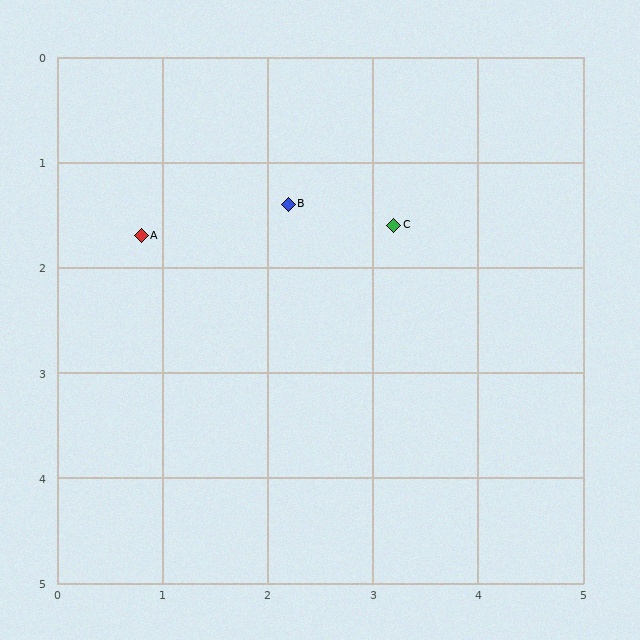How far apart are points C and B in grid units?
Points C and B are about 1.0 grid units apart.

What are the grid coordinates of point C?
Point C is at approximately (3.2, 1.6).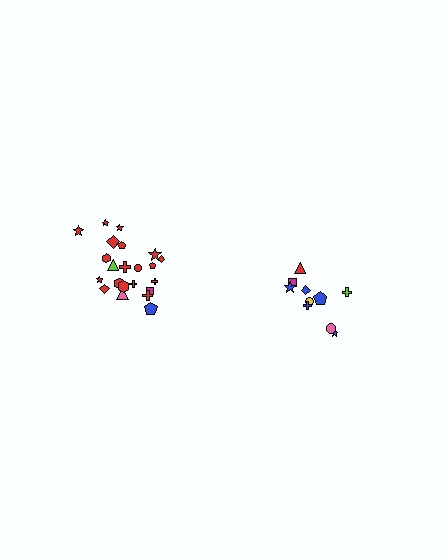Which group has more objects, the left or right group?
The left group.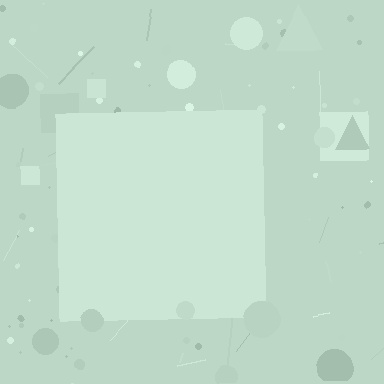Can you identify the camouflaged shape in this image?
The camouflaged shape is a square.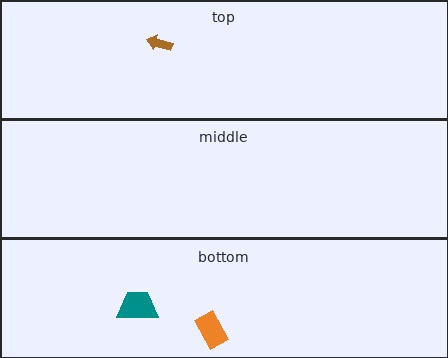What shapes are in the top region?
The brown arrow.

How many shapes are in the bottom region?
2.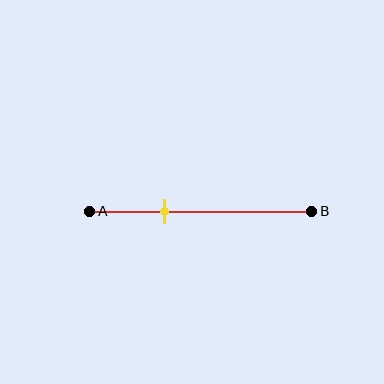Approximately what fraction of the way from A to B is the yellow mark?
The yellow mark is approximately 35% of the way from A to B.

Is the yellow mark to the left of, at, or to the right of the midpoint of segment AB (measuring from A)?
The yellow mark is to the left of the midpoint of segment AB.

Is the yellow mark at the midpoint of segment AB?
No, the mark is at about 35% from A, not at the 50% midpoint.